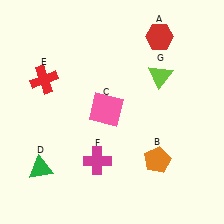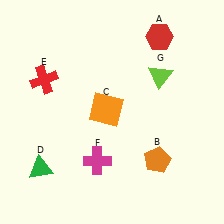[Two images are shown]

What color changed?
The square (C) changed from pink in Image 1 to orange in Image 2.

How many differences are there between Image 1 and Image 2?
There is 1 difference between the two images.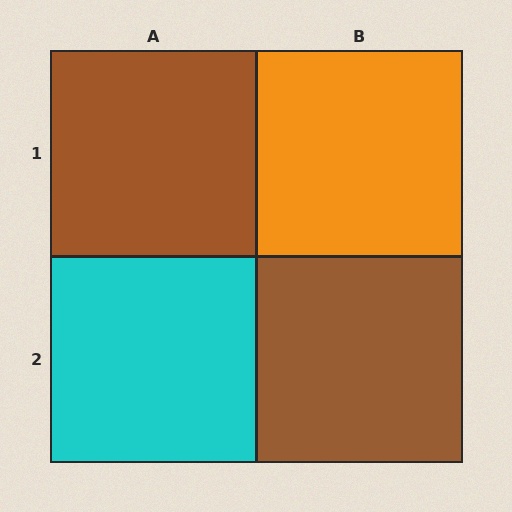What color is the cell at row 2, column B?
Brown.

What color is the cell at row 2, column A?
Cyan.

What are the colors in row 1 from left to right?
Brown, orange.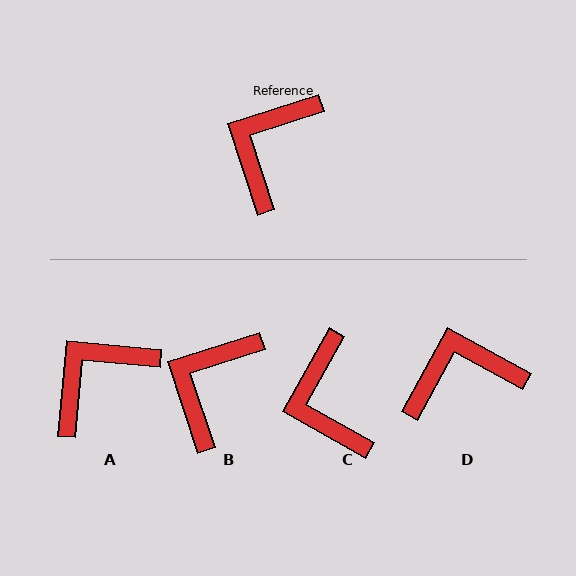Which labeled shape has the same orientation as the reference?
B.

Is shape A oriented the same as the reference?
No, it is off by about 23 degrees.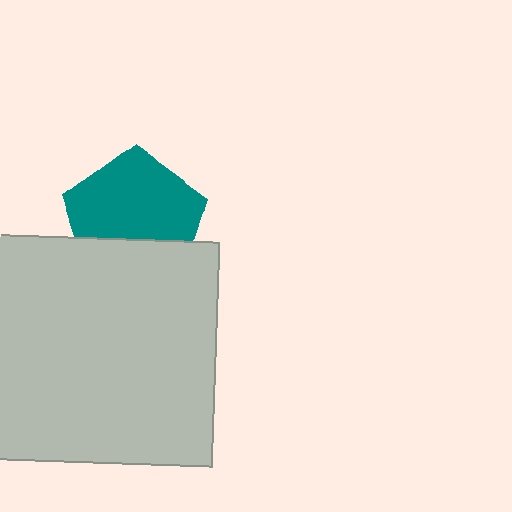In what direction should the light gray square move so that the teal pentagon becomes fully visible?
The light gray square should move down. That is the shortest direction to clear the overlap and leave the teal pentagon fully visible.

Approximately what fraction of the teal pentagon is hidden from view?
Roughly 33% of the teal pentagon is hidden behind the light gray square.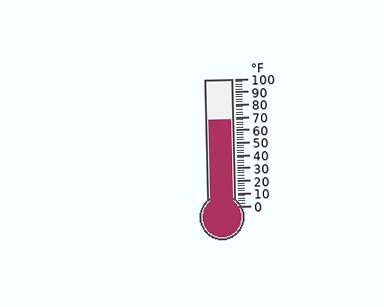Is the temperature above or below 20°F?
The temperature is above 20°F.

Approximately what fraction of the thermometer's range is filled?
The thermometer is filled to approximately 70% of its range.